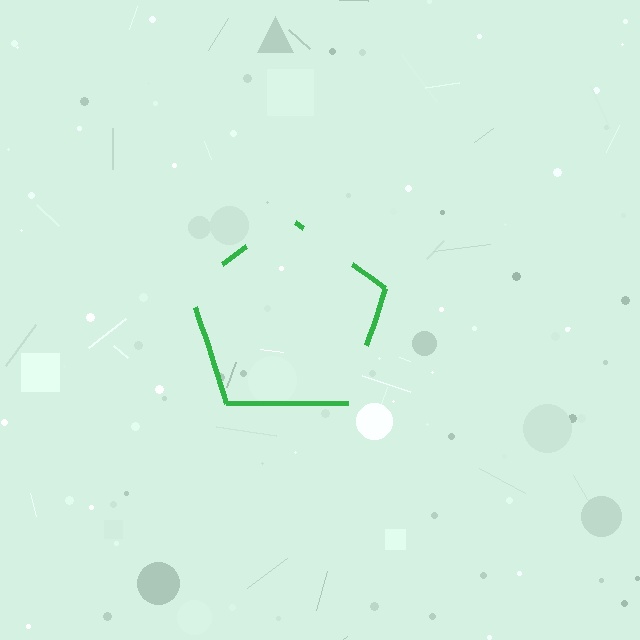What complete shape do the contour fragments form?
The contour fragments form a pentagon.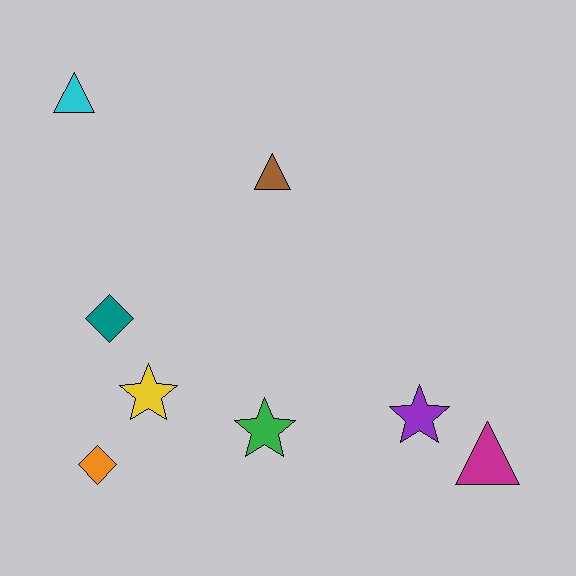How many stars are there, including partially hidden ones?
There are 3 stars.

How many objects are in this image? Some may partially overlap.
There are 8 objects.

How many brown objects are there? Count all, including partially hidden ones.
There is 1 brown object.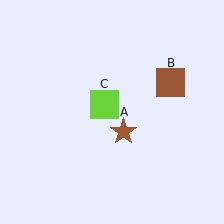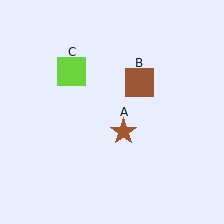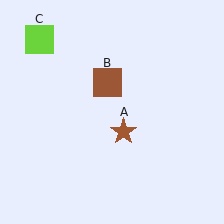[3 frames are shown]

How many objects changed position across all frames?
2 objects changed position: brown square (object B), lime square (object C).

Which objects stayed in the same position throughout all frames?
Brown star (object A) remained stationary.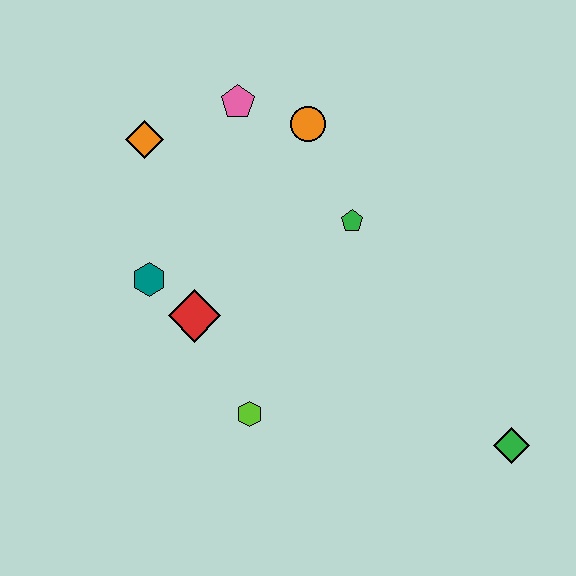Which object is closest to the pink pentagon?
The orange circle is closest to the pink pentagon.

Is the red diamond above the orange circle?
No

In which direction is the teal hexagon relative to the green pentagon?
The teal hexagon is to the left of the green pentagon.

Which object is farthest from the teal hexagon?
The green diamond is farthest from the teal hexagon.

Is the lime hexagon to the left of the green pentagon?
Yes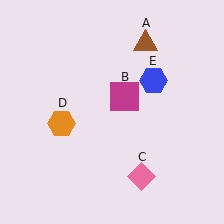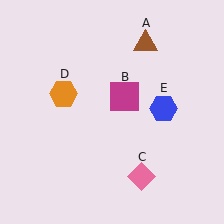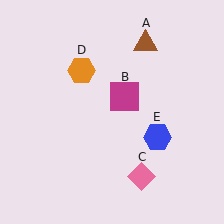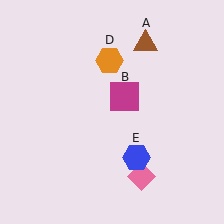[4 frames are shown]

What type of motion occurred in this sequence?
The orange hexagon (object D), blue hexagon (object E) rotated clockwise around the center of the scene.